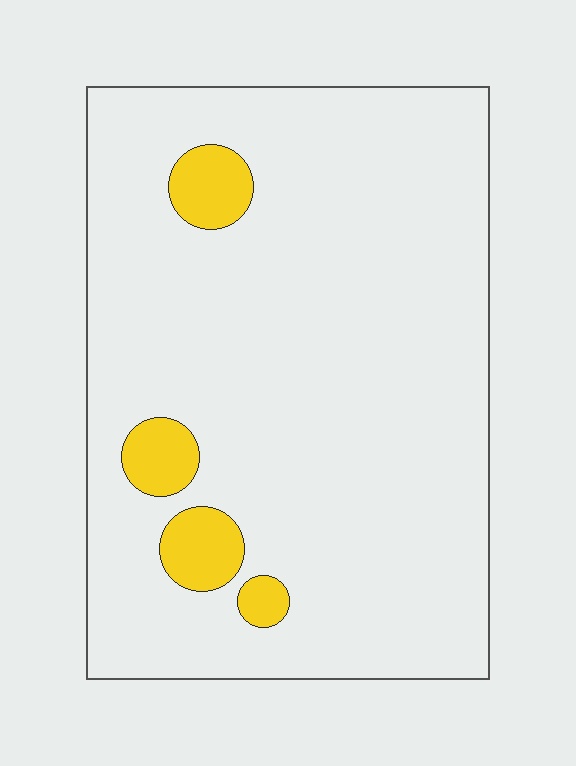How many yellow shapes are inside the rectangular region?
4.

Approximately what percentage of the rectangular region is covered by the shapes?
Approximately 10%.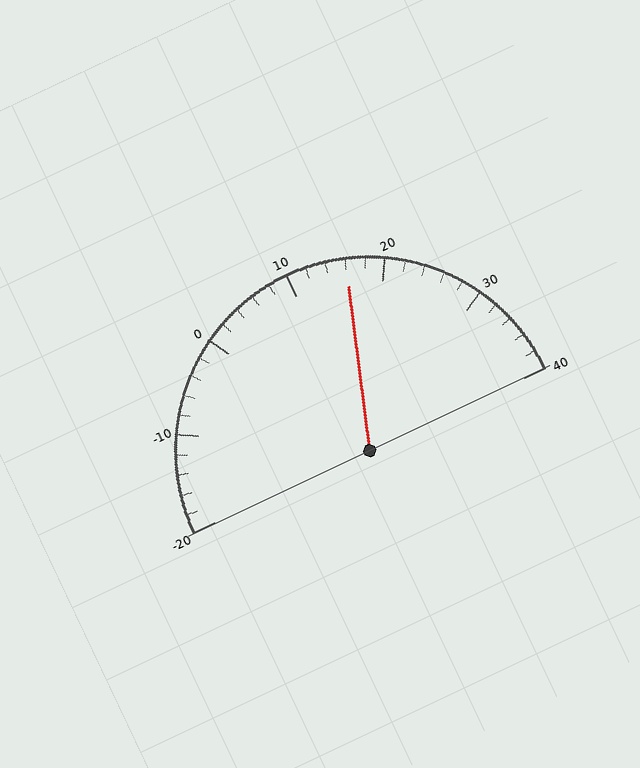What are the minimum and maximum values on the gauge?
The gauge ranges from -20 to 40.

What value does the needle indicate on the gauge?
The needle indicates approximately 16.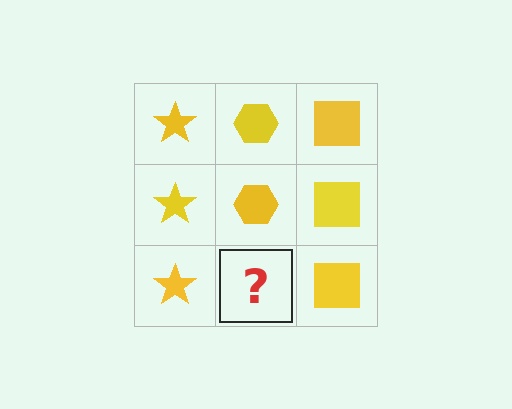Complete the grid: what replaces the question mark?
The question mark should be replaced with a yellow hexagon.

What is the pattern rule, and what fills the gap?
The rule is that each column has a consistent shape. The gap should be filled with a yellow hexagon.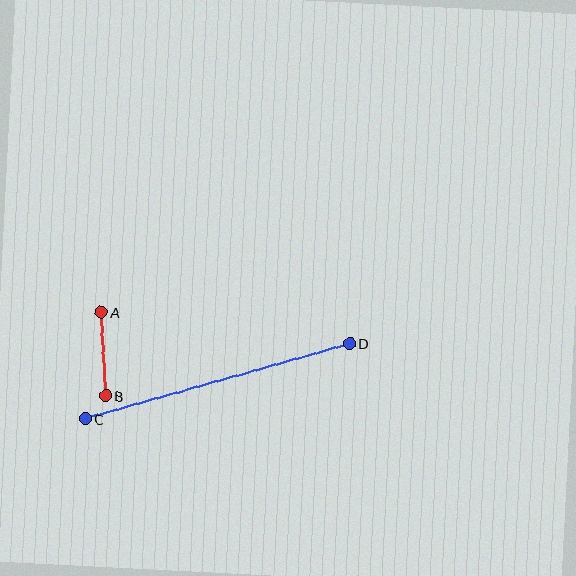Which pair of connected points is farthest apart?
Points C and D are farthest apart.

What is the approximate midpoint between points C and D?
The midpoint is at approximately (217, 381) pixels.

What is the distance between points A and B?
The distance is approximately 84 pixels.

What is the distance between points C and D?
The distance is approximately 274 pixels.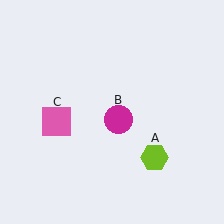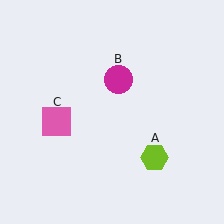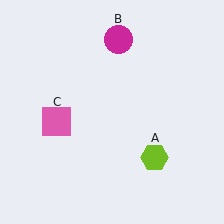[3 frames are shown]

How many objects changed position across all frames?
1 object changed position: magenta circle (object B).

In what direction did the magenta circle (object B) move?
The magenta circle (object B) moved up.